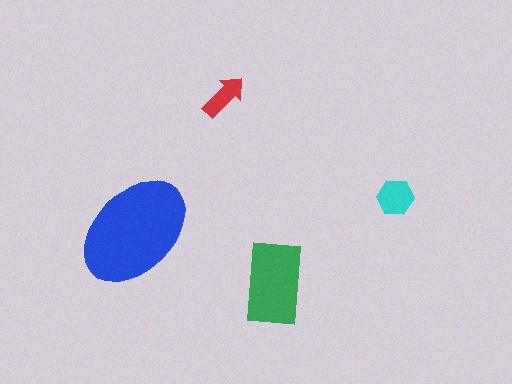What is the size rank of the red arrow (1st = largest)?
4th.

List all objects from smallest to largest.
The red arrow, the cyan hexagon, the green rectangle, the blue ellipse.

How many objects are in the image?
There are 4 objects in the image.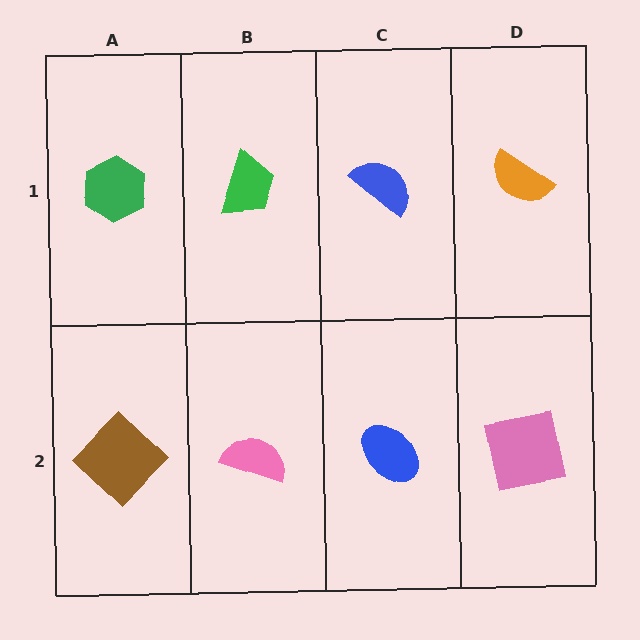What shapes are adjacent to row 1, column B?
A pink semicircle (row 2, column B), a green hexagon (row 1, column A), a blue semicircle (row 1, column C).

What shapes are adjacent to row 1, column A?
A brown diamond (row 2, column A), a green trapezoid (row 1, column B).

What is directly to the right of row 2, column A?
A pink semicircle.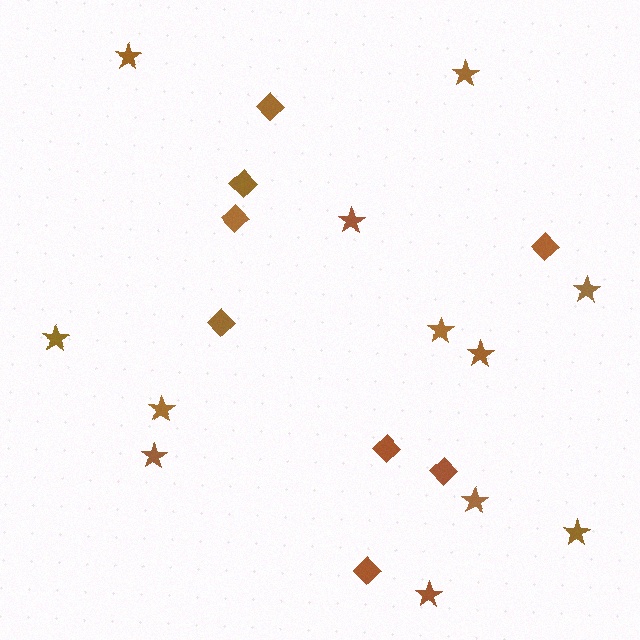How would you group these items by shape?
There are 2 groups: one group of stars (12) and one group of diamonds (8).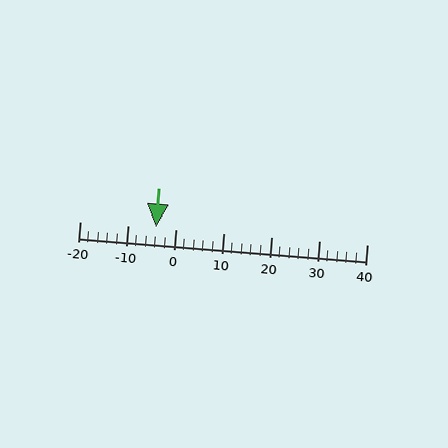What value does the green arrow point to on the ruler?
The green arrow points to approximately -4.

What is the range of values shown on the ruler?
The ruler shows values from -20 to 40.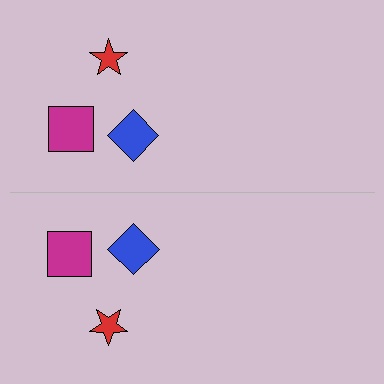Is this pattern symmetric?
Yes, this pattern has bilateral (reflection) symmetry.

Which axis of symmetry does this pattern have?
The pattern has a horizontal axis of symmetry running through the center of the image.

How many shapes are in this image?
There are 6 shapes in this image.